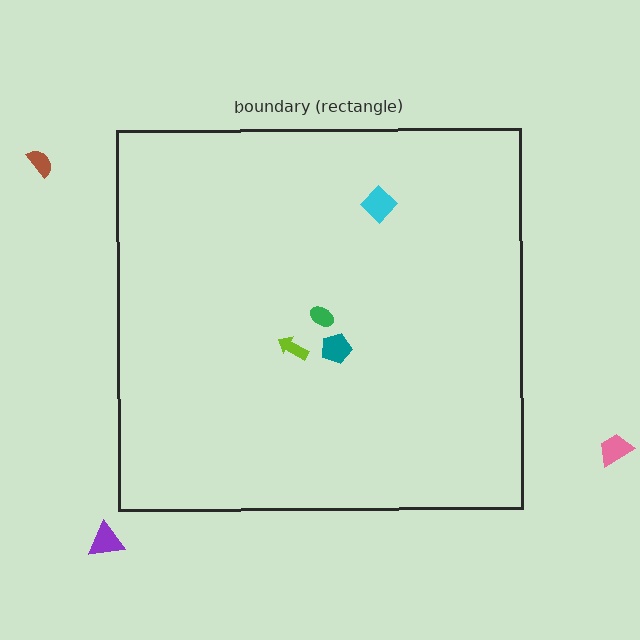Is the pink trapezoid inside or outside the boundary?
Outside.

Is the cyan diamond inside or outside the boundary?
Inside.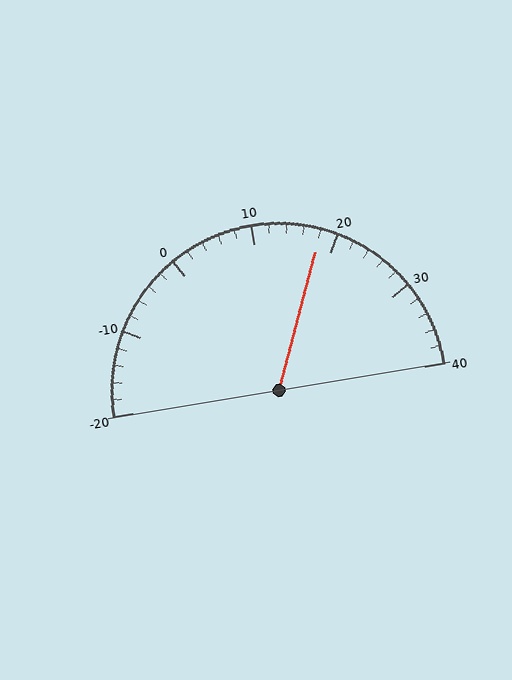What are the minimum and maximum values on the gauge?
The gauge ranges from -20 to 40.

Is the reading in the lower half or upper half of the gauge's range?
The reading is in the upper half of the range (-20 to 40).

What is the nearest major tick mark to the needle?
The nearest major tick mark is 20.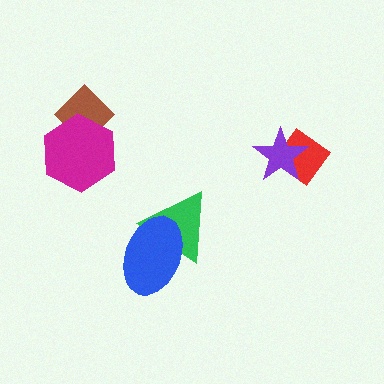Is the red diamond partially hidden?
Yes, it is partially covered by another shape.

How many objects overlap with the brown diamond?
1 object overlaps with the brown diamond.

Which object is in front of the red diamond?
The purple star is in front of the red diamond.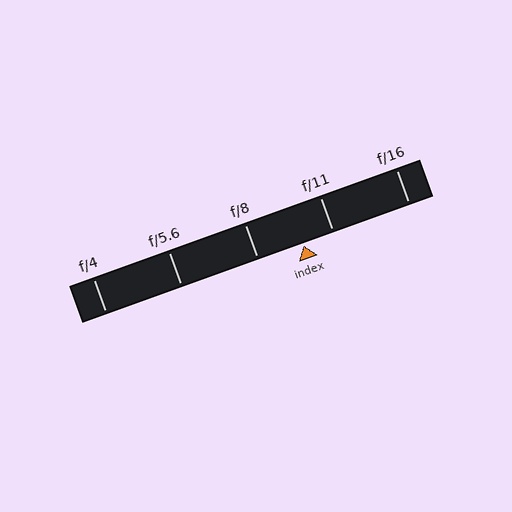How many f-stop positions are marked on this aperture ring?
There are 5 f-stop positions marked.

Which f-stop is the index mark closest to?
The index mark is closest to f/11.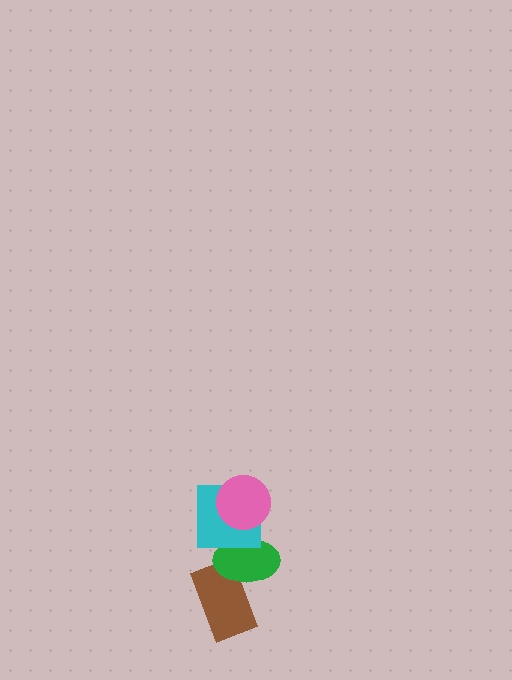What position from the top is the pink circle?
The pink circle is 1st from the top.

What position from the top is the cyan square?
The cyan square is 2nd from the top.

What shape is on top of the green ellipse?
The cyan square is on top of the green ellipse.